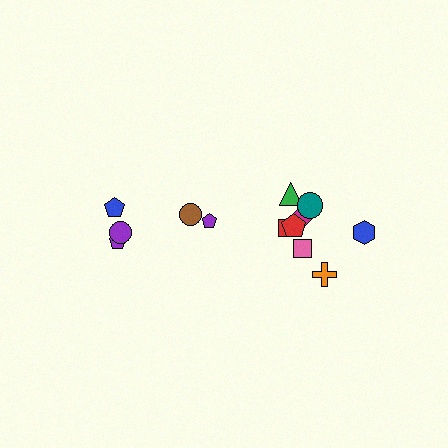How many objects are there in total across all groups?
There are 13 objects.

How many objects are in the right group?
There are 8 objects.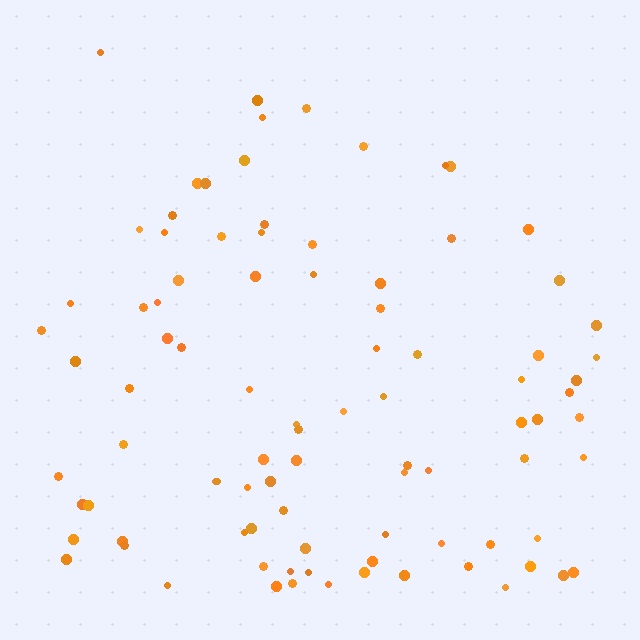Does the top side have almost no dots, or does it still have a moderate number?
Still a moderate number, just noticeably fewer than the bottom.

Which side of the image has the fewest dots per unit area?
The top.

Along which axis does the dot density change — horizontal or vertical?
Vertical.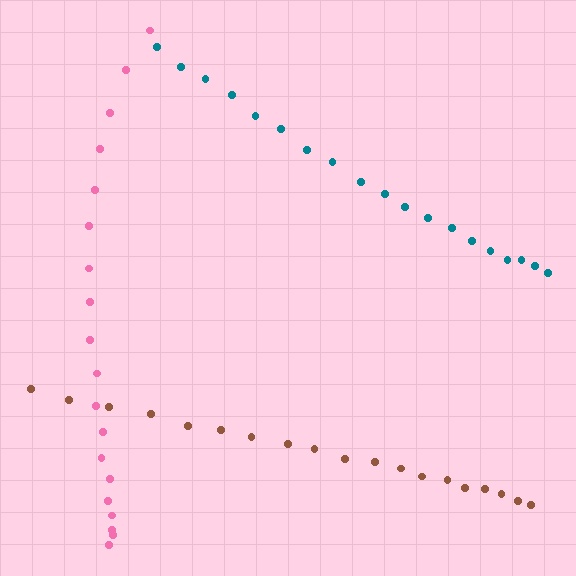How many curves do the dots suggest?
There are 3 distinct paths.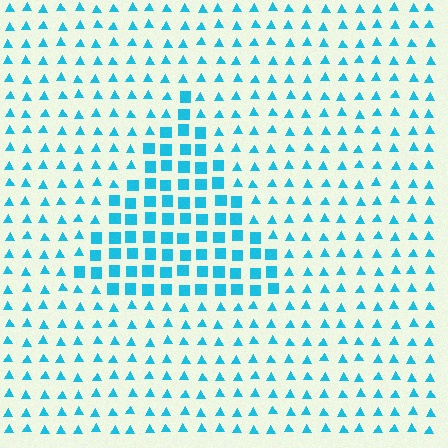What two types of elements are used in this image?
The image uses squares inside the triangle region and triangles outside it.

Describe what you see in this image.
The image is filled with small cyan elements arranged in a uniform grid. A triangle-shaped region contains squares, while the surrounding area contains triangles. The boundary is defined purely by the change in element shape.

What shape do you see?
I see a triangle.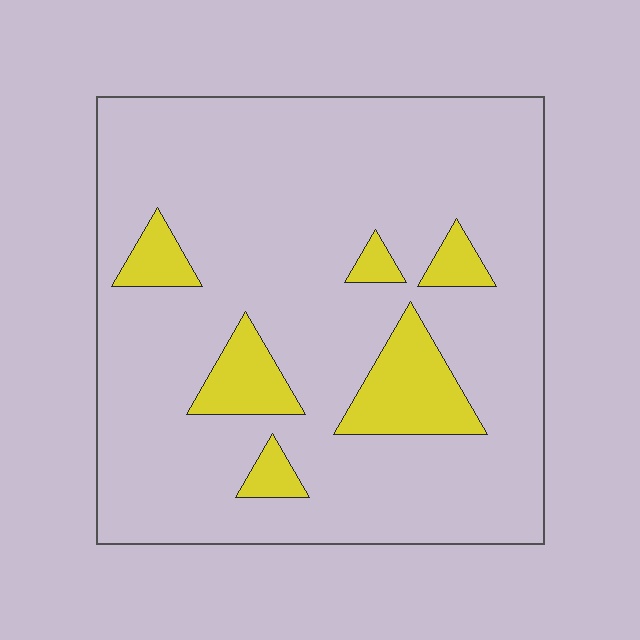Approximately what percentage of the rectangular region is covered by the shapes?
Approximately 15%.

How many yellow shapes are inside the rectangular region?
6.